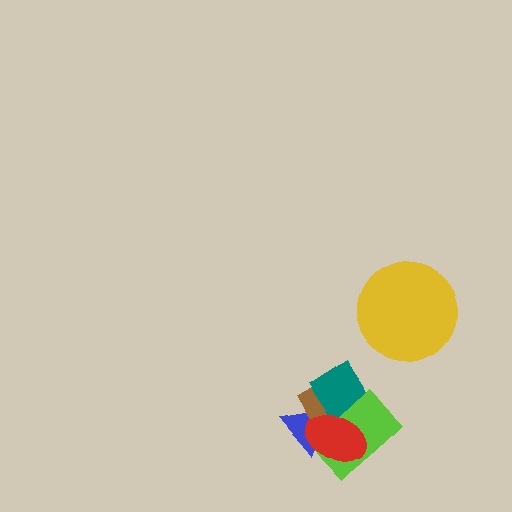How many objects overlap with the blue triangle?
4 objects overlap with the blue triangle.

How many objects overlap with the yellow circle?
0 objects overlap with the yellow circle.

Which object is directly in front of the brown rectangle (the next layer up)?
The teal diamond is directly in front of the brown rectangle.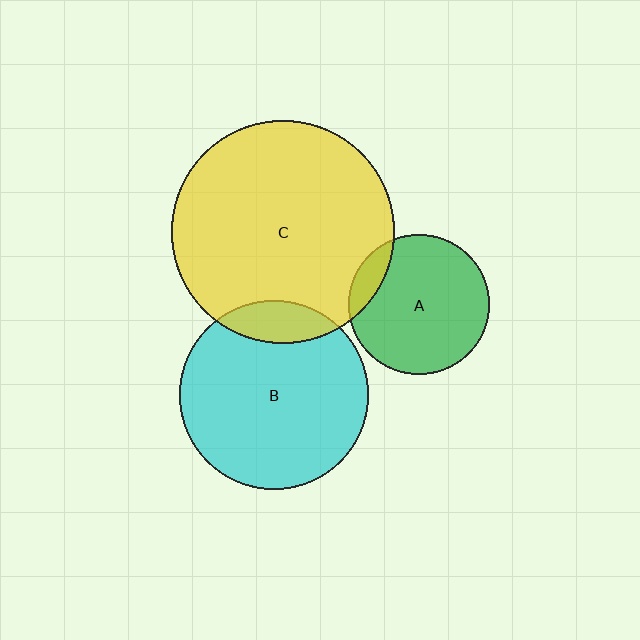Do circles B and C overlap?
Yes.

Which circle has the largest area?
Circle C (yellow).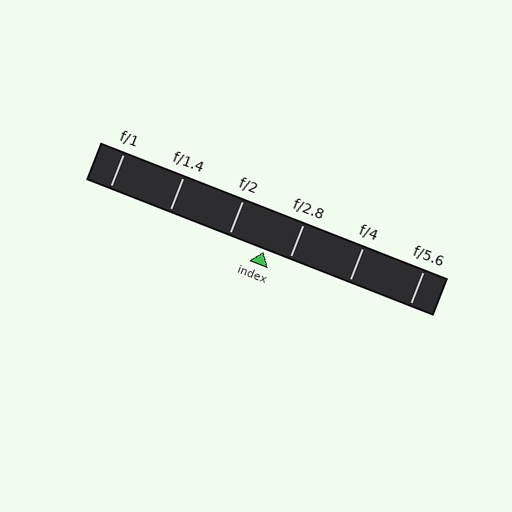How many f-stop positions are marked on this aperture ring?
There are 6 f-stop positions marked.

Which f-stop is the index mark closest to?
The index mark is closest to f/2.8.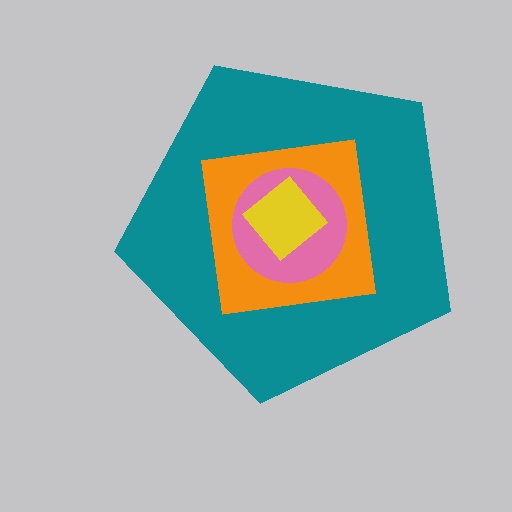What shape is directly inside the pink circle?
The yellow diamond.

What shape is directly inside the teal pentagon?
The orange square.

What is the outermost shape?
The teal pentagon.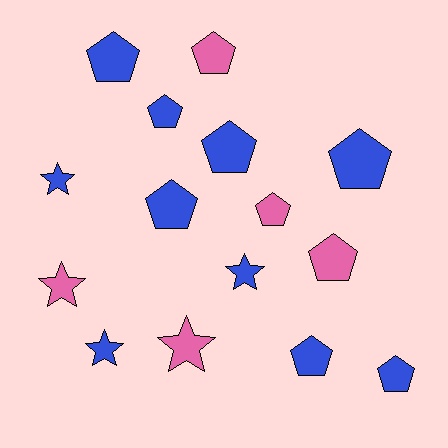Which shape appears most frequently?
Pentagon, with 10 objects.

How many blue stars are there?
There are 3 blue stars.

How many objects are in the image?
There are 15 objects.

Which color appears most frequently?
Blue, with 10 objects.